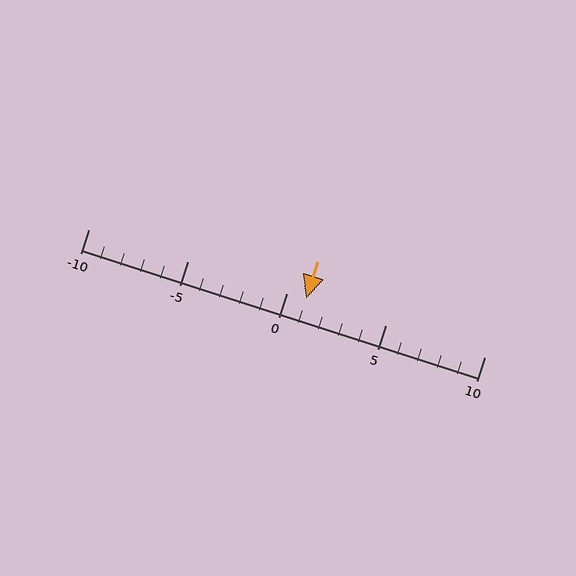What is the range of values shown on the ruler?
The ruler shows values from -10 to 10.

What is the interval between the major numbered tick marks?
The major tick marks are spaced 5 units apart.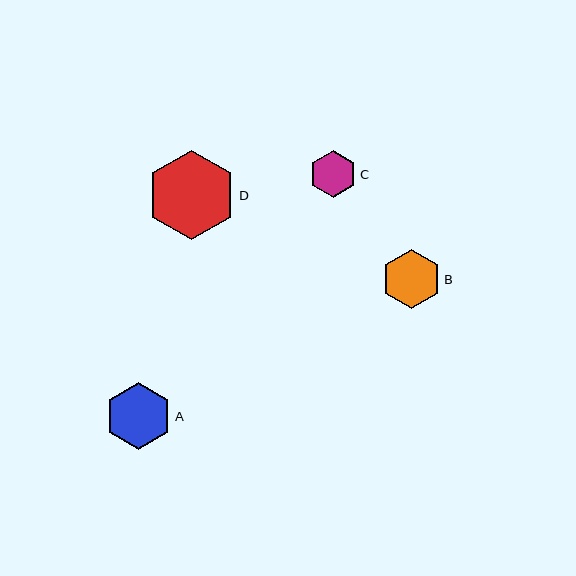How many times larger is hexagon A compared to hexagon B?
Hexagon A is approximately 1.1 times the size of hexagon B.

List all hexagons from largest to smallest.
From largest to smallest: D, A, B, C.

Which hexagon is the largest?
Hexagon D is the largest with a size of approximately 89 pixels.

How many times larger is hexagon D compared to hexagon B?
Hexagon D is approximately 1.5 times the size of hexagon B.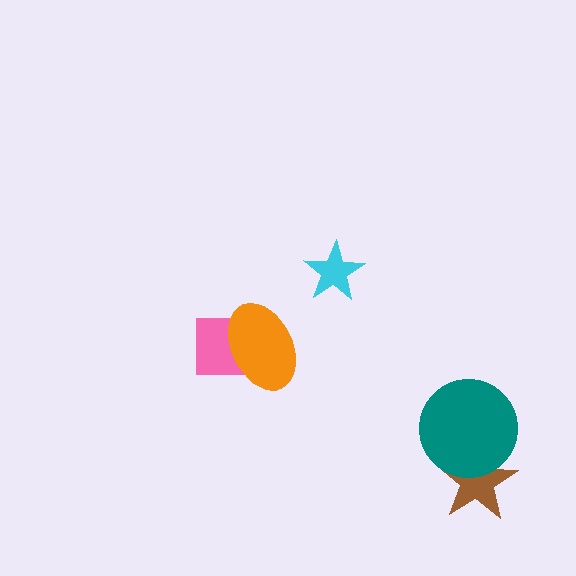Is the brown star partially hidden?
Yes, it is partially covered by another shape.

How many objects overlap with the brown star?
1 object overlaps with the brown star.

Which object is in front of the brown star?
The teal circle is in front of the brown star.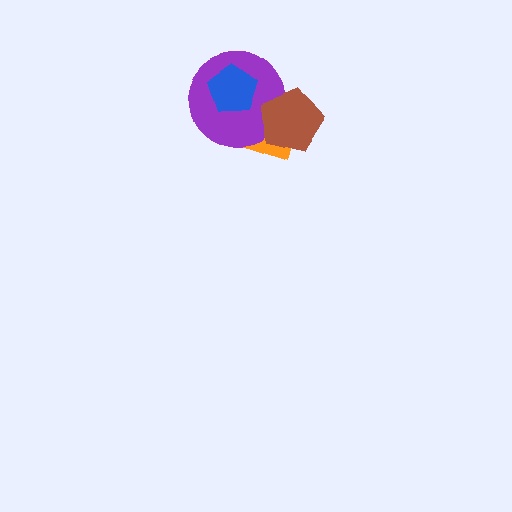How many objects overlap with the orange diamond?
3 objects overlap with the orange diamond.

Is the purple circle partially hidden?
Yes, it is partially covered by another shape.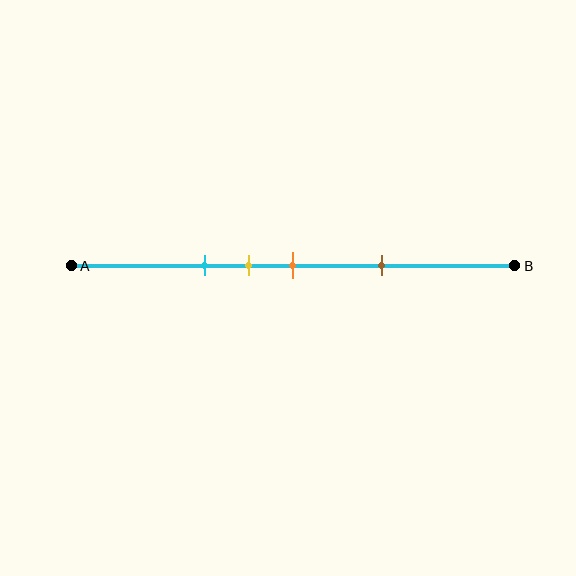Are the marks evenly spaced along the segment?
No, the marks are not evenly spaced.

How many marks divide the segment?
There are 4 marks dividing the segment.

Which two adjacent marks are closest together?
The yellow and orange marks are the closest adjacent pair.